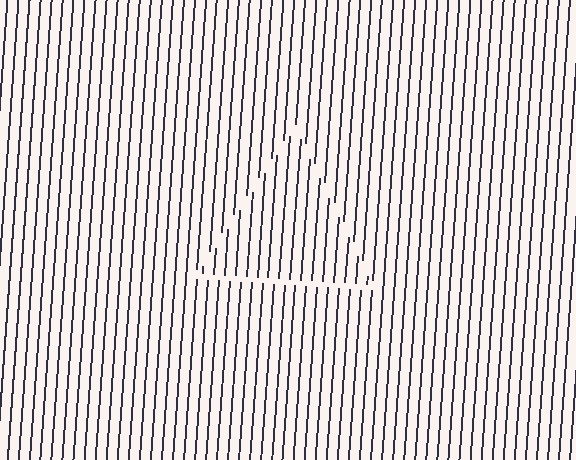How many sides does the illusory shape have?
3 sides — the line-ends trace a triangle.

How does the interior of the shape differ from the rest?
The interior of the shape contains the same grating, shifted by half a period — the contour is defined by the phase discontinuity where line-ends from the inner and outer gratings abut.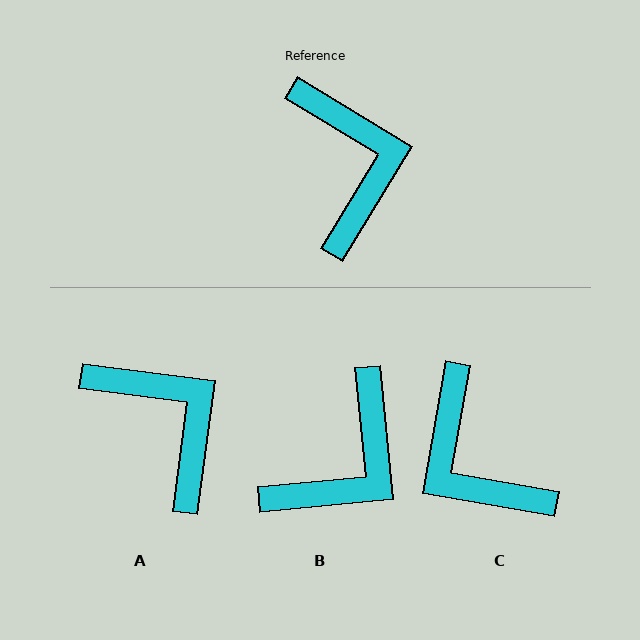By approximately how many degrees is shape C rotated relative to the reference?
Approximately 158 degrees clockwise.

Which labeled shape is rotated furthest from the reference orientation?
C, about 158 degrees away.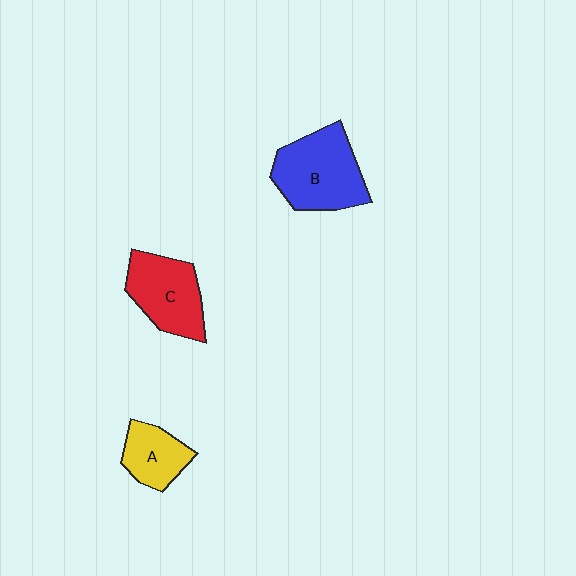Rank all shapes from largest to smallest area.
From largest to smallest: B (blue), C (red), A (yellow).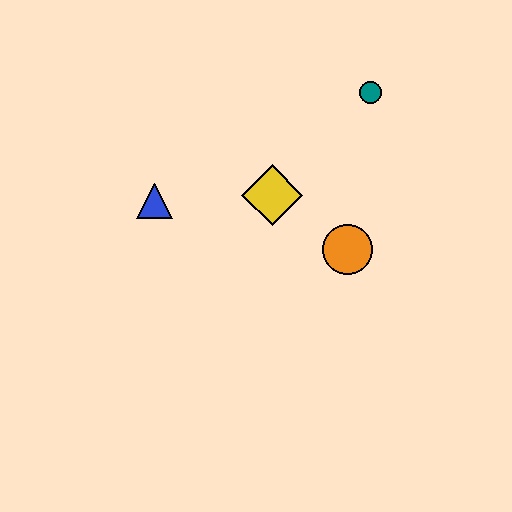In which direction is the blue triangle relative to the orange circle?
The blue triangle is to the left of the orange circle.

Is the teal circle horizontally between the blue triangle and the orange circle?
No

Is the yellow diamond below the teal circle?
Yes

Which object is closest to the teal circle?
The yellow diamond is closest to the teal circle.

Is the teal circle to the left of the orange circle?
No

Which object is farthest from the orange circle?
The blue triangle is farthest from the orange circle.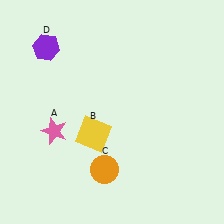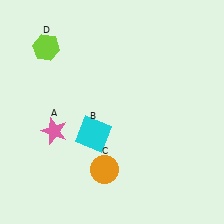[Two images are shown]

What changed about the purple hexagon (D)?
In Image 1, D is purple. In Image 2, it changed to lime.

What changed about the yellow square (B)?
In Image 1, B is yellow. In Image 2, it changed to cyan.